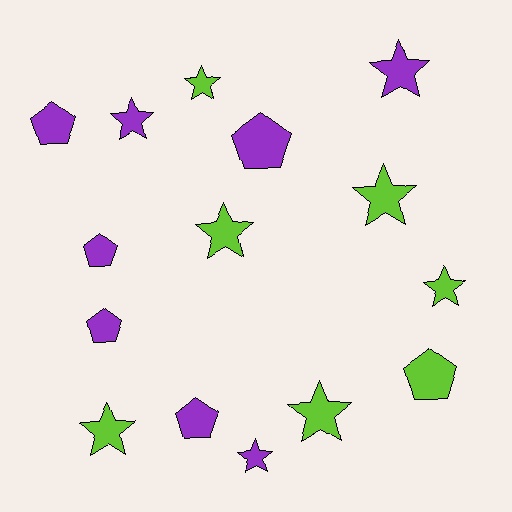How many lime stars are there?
There are 6 lime stars.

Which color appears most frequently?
Purple, with 8 objects.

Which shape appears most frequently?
Star, with 9 objects.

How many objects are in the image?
There are 15 objects.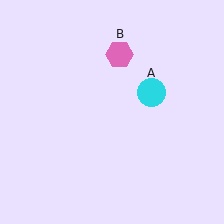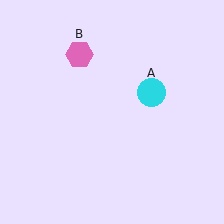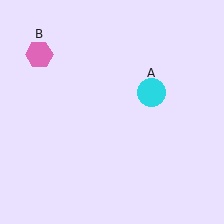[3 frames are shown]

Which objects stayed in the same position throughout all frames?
Cyan circle (object A) remained stationary.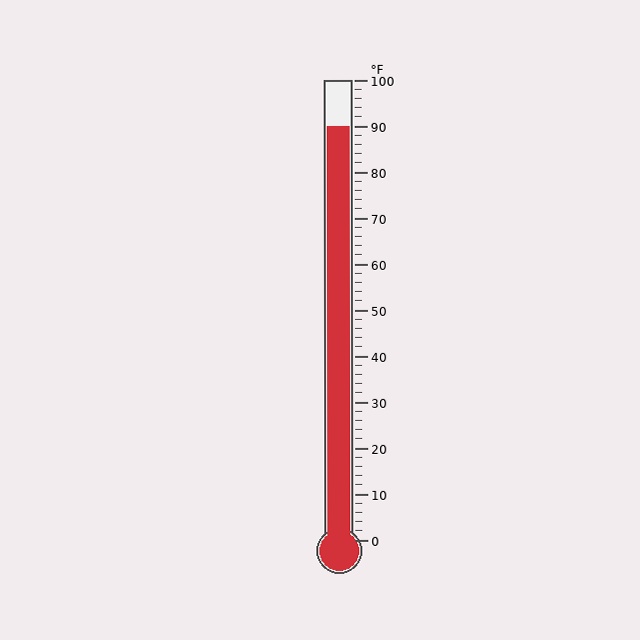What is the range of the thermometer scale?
The thermometer scale ranges from 0°F to 100°F.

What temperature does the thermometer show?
The thermometer shows approximately 90°F.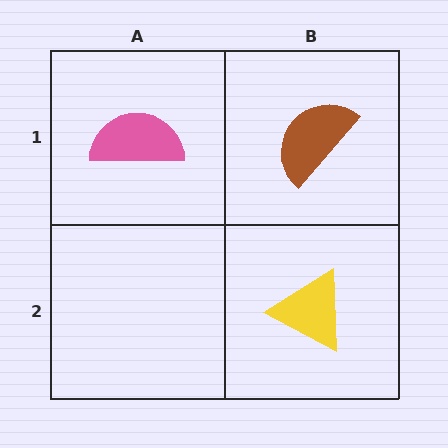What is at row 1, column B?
A brown semicircle.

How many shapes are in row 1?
2 shapes.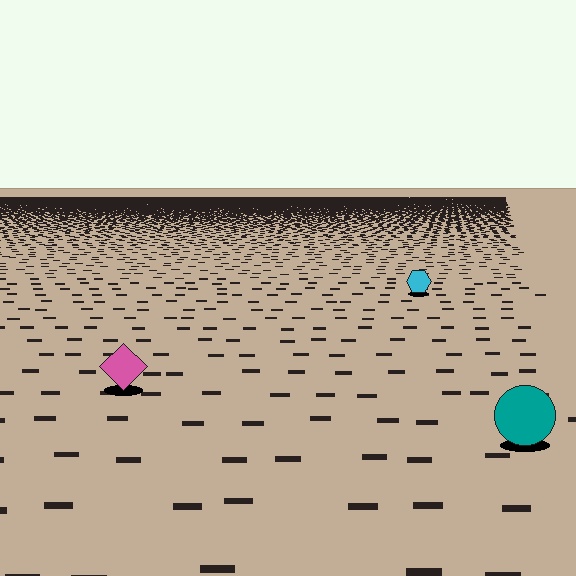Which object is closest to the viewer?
The teal circle is closest. The texture marks near it are larger and more spread out.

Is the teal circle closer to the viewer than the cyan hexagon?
Yes. The teal circle is closer — you can tell from the texture gradient: the ground texture is coarser near it.